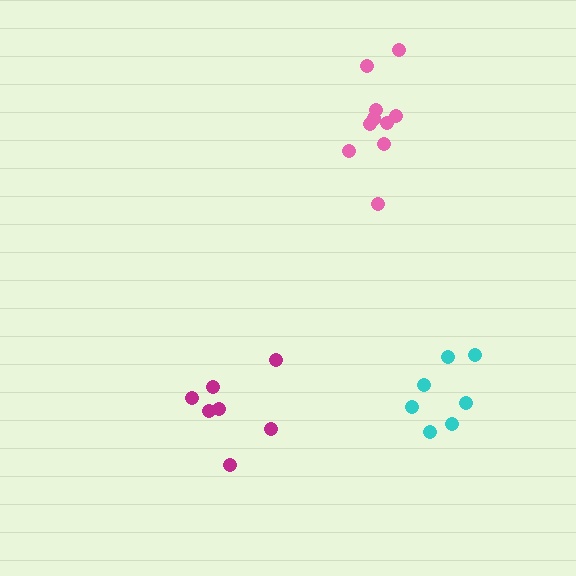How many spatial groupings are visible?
There are 3 spatial groupings.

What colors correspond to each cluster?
The clusters are colored: magenta, cyan, pink.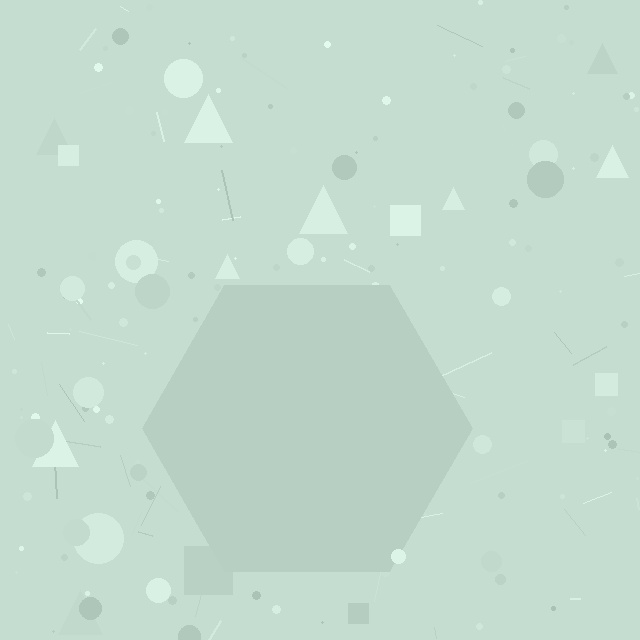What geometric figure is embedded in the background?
A hexagon is embedded in the background.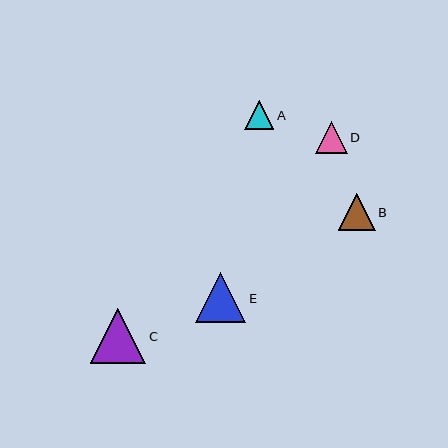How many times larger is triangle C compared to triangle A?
Triangle C is approximately 1.9 times the size of triangle A.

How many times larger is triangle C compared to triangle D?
Triangle C is approximately 1.7 times the size of triangle D.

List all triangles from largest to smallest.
From largest to smallest: C, E, B, D, A.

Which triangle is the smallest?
Triangle A is the smallest with a size of approximately 29 pixels.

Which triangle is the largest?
Triangle C is the largest with a size of approximately 55 pixels.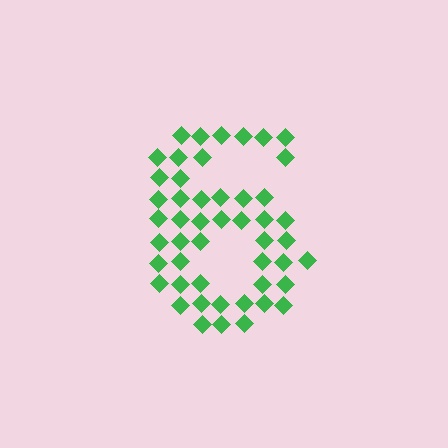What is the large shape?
The large shape is the digit 6.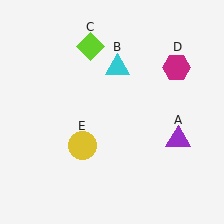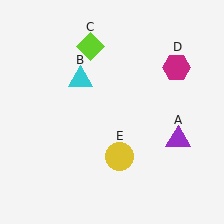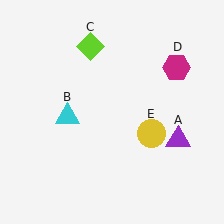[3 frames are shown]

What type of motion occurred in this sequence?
The cyan triangle (object B), yellow circle (object E) rotated counterclockwise around the center of the scene.